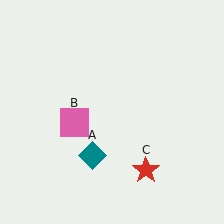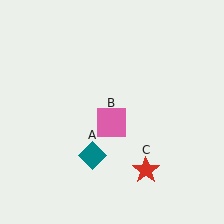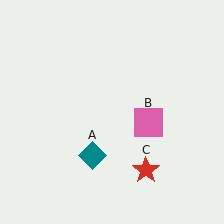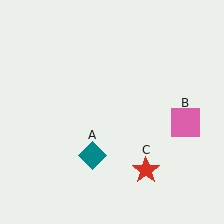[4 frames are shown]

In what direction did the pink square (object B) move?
The pink square (object B) moved right.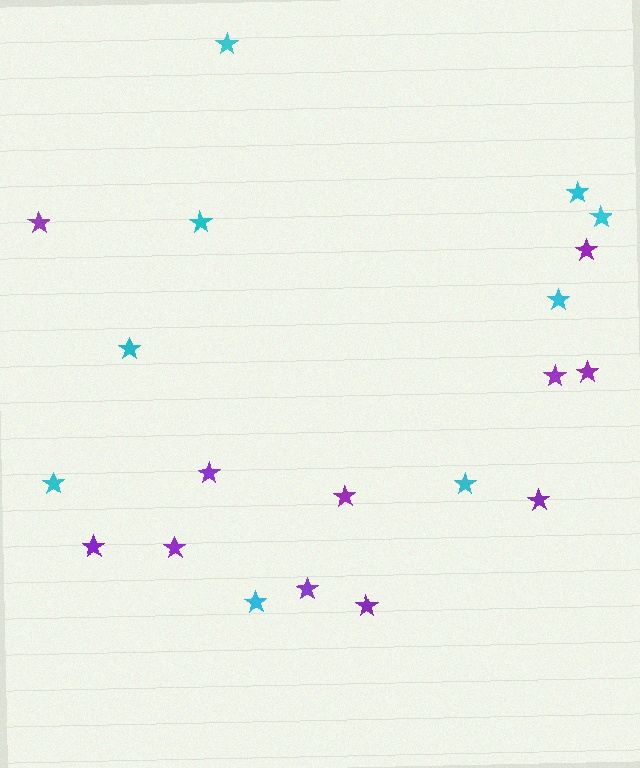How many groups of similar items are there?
There are 2 groups: one group of purple stars (11) and one group of cyan stars (9).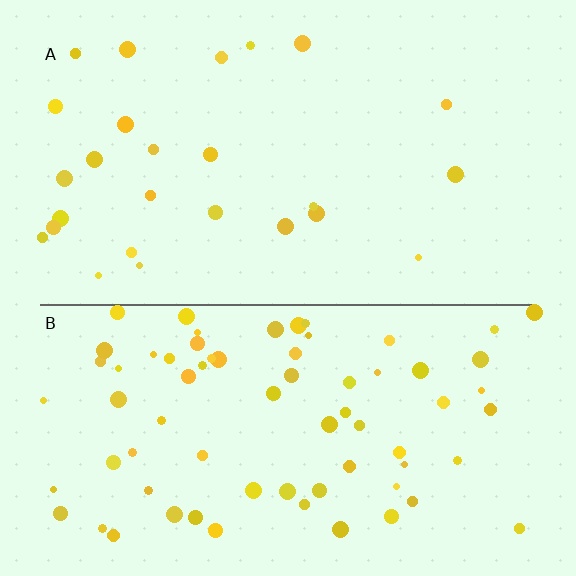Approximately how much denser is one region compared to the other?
Approximately 2.7× — region B over region A.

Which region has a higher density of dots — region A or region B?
B (the bottom).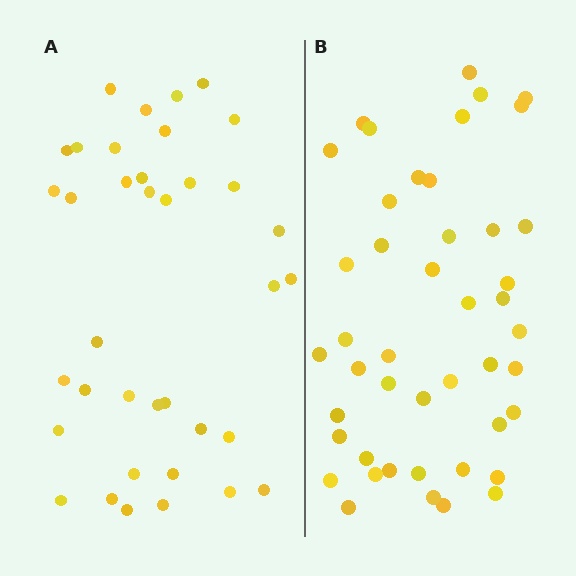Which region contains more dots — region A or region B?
Region B (the right region) has more dots.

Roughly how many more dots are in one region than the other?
Region B has roughly 8 or so more dots than region A.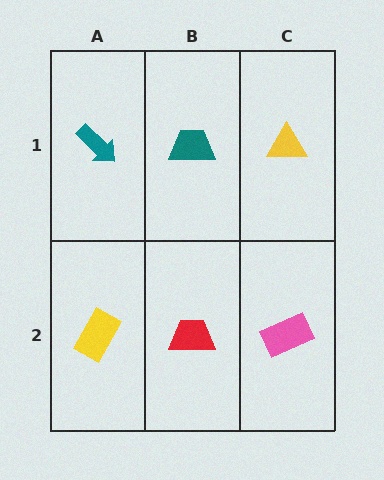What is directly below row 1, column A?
A yellow rectangle.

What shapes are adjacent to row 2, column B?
A teal trapezoid (row 1, column B), a yellow rectangle (row 2, column A), a pink rectangle (row 2, column C).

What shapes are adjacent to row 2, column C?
A yellow triangle (row 1, column C), a red trapezoid (row 2, column B).